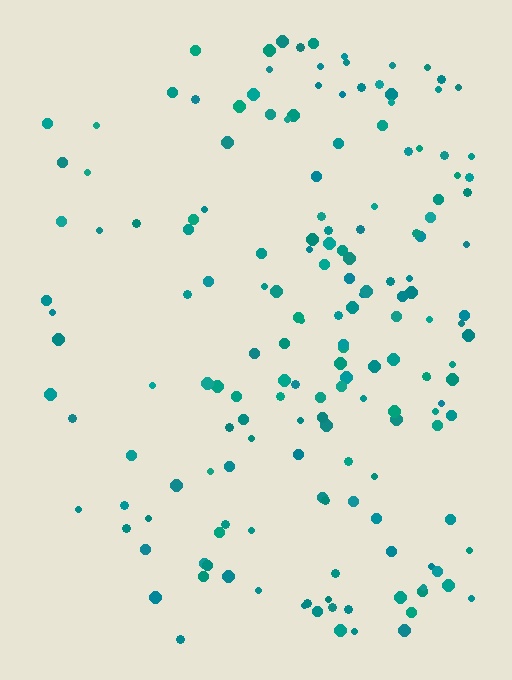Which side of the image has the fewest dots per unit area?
The left.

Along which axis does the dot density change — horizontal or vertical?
Horizontal.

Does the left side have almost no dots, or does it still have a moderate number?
Still a moderate number, just noticeably fewer than the right.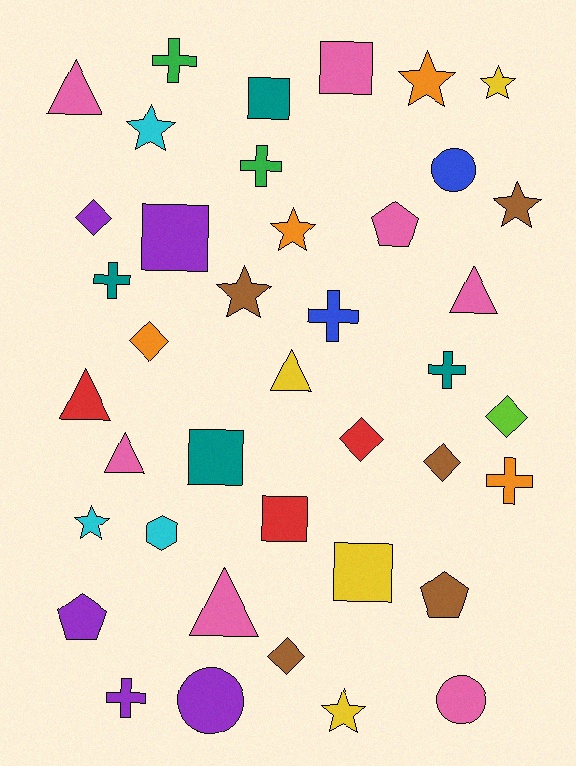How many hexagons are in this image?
There is 1 hexagon.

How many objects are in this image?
There are 40 objects.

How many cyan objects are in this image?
There are 3 cyan objects.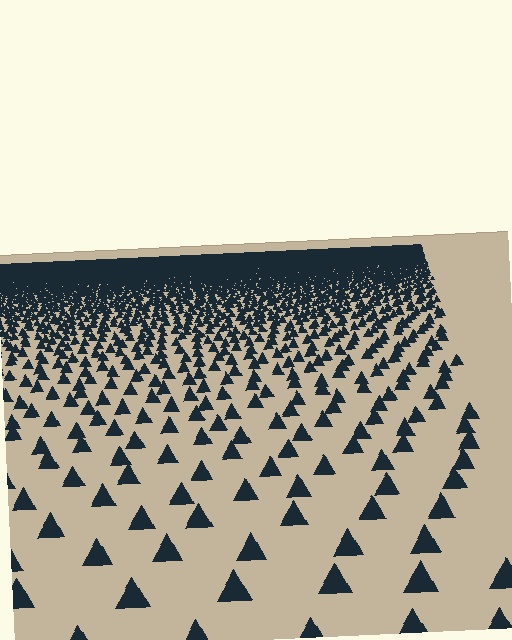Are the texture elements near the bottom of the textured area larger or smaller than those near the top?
Larger. Near the bottom, elements are closer to the viewer and appear at a bigger on-screen size.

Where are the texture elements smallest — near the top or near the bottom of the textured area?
Near the top.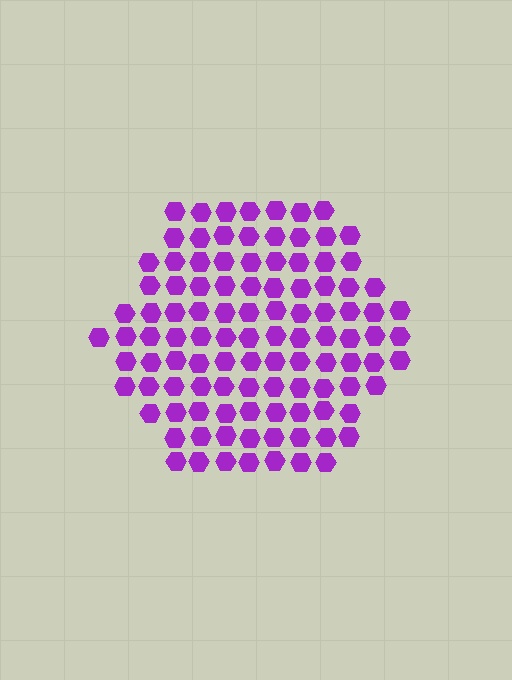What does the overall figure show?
The overall figure shows a hexagon.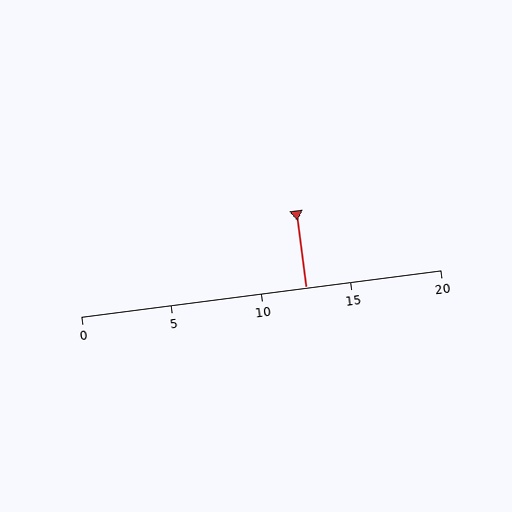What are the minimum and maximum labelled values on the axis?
The axis runs from 0 to 20.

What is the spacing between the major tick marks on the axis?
The major ticks are spaced 5 apart.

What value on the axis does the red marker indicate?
The marker indicates approximately 12.5.